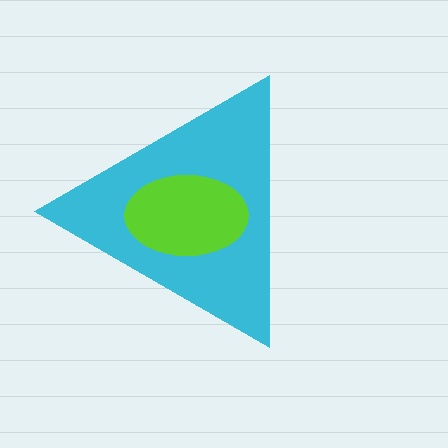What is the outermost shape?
The cyan triangle.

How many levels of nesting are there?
2.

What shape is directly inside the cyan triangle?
The lime ellipse.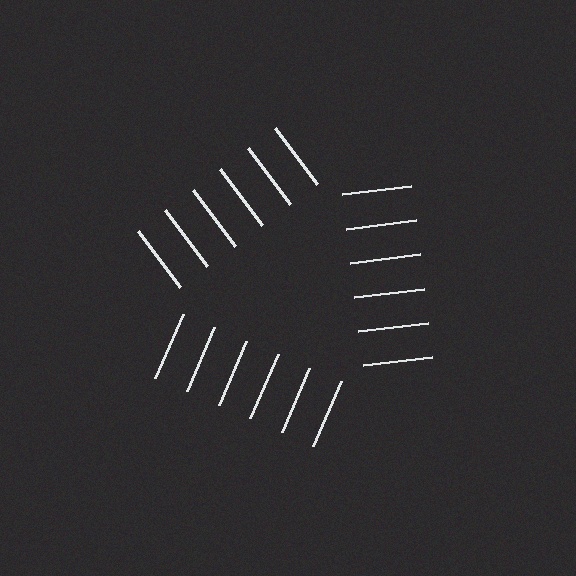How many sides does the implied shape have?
3 sides — the line-ends trace a triangle.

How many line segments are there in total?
18 — 6 along each of the 3 edges.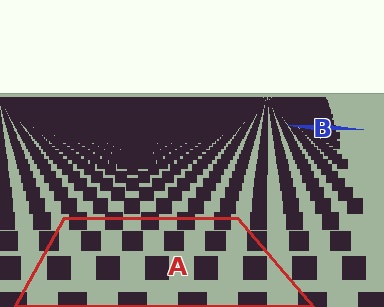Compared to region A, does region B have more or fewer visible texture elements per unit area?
Region B has more texture elements per unit area — they are packed more densely because it is farther away.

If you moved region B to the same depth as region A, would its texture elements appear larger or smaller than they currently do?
They would appear larger. At a closer depth, the same texture elements are projected at a bigger on-screen size.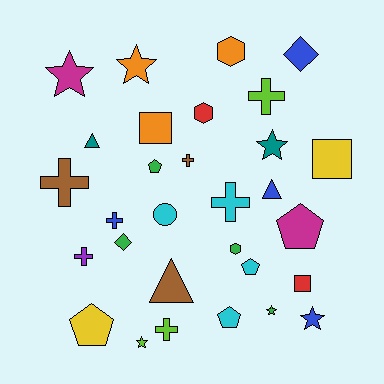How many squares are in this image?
There are 3 squares.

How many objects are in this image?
There are 30 objects.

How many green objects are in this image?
There are 4 green objects.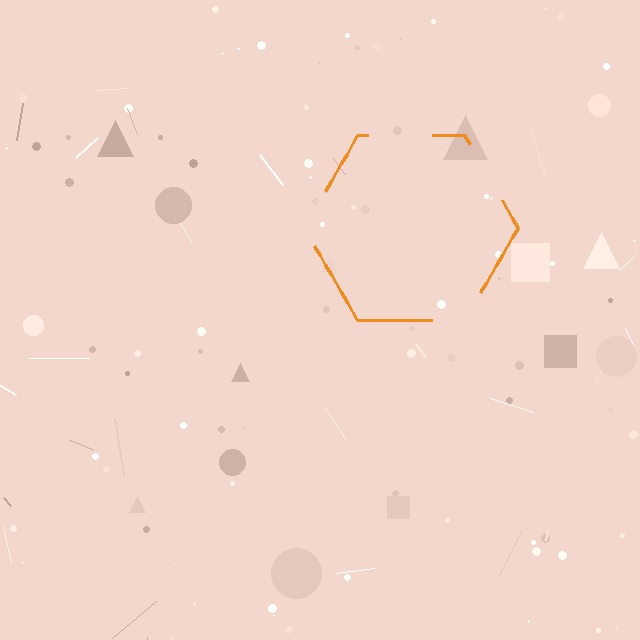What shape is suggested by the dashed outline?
The dashed outline suggests a hexagon.